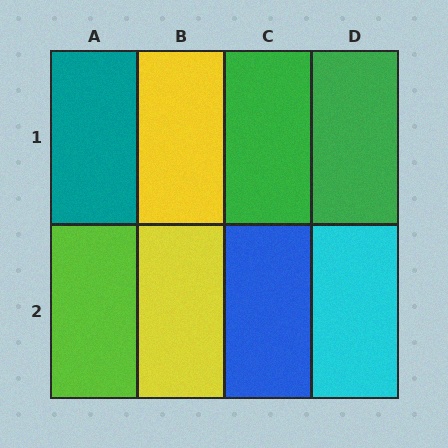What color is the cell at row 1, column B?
Yellow.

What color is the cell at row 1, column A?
Teal.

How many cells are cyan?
1 cell is cyan.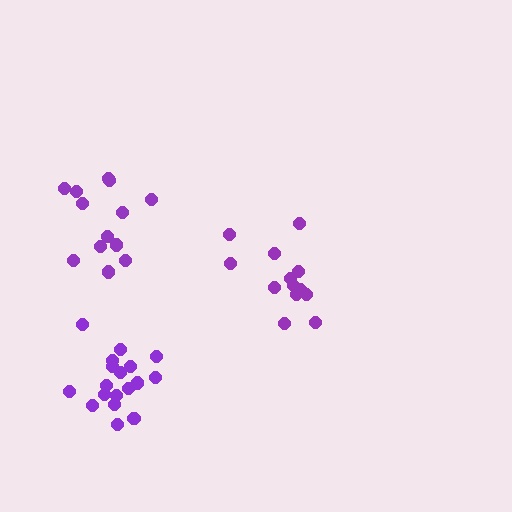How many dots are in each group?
Group 1: 18 dots, Group 2: 13 dots, Group 3: 13 dots (44 total).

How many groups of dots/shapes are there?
There are 3 groups.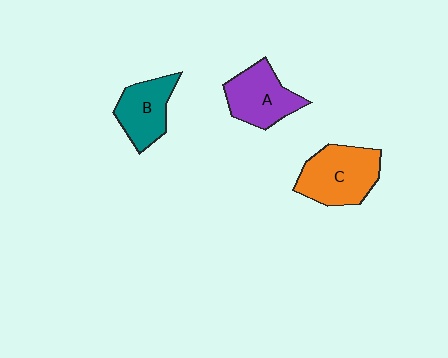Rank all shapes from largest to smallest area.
From largest to smallest: C (orange), A (purple), B (teal).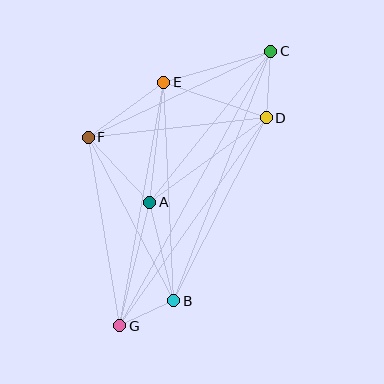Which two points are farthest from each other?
Points C and G are farthest from each other.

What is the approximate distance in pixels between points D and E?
The distance between D and E is approximately 108 pixels.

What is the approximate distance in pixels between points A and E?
The distance between A and E is approximately 121 pixels.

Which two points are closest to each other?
Points B and G are closest to each other.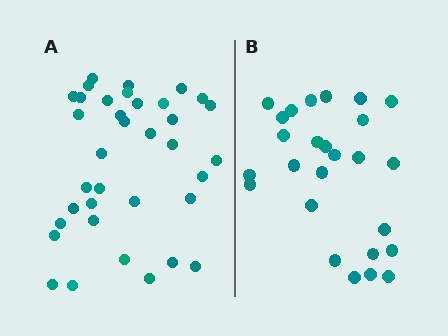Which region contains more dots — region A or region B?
Region A (the left region) has more dots.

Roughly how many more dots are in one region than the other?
Region A has roughly 10 or so more dots than region B.